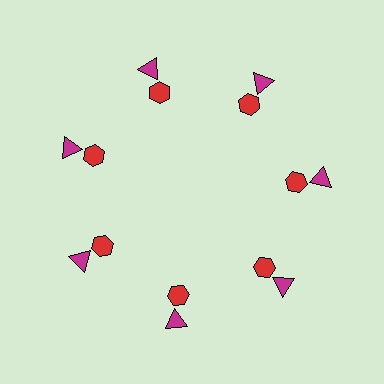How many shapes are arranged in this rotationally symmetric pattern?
There are 14 shapes, arranged in 7 groups of 2.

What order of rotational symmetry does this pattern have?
This pattern has 7-fold rotational symmetry.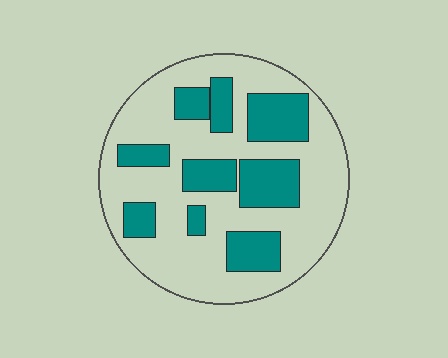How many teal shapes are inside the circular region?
9.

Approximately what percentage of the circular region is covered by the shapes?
Approximately 30%.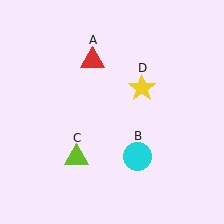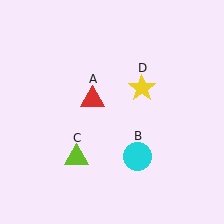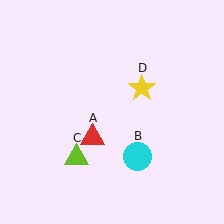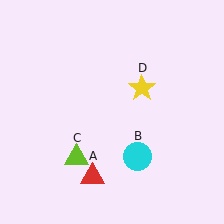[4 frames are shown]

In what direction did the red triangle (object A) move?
The red triangle (object A) moved down.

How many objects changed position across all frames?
1 object changed position: red triangle (object A).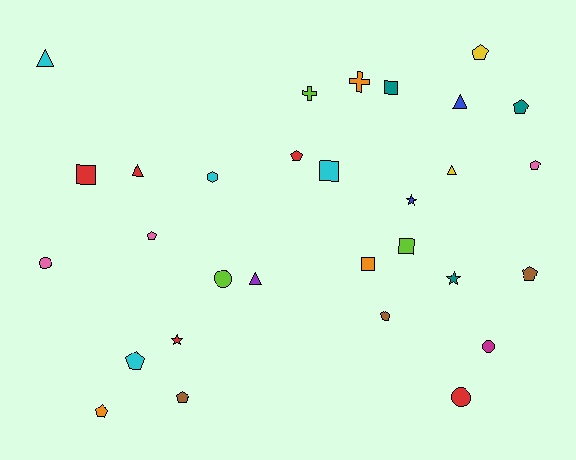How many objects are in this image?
There are 30 objects.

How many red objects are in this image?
There are 5 red objects.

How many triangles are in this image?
There are 5 triangles.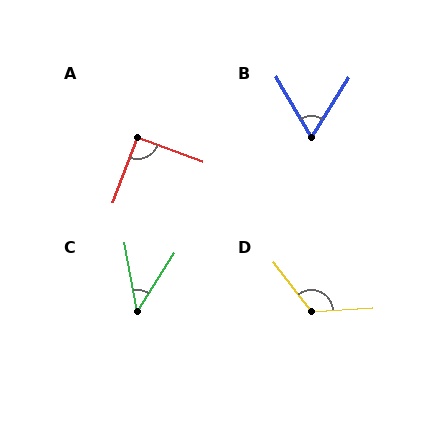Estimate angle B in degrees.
Approximately 62 degrees.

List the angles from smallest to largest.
C (43°), B (62°), A (90°), D (125°).